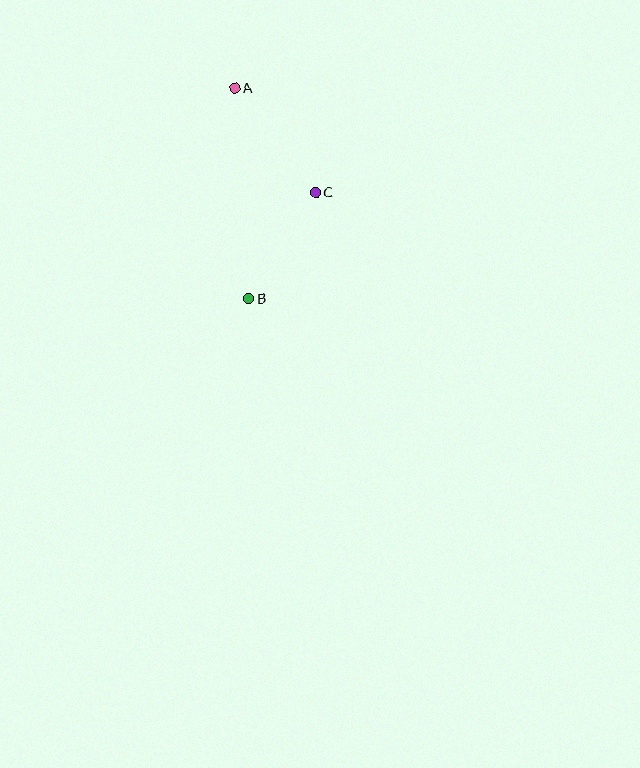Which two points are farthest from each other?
Points A and B are farthest from each other.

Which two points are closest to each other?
Points B and C are closest to each other.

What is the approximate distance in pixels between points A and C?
The distance between A and C is approximately 132 pixels.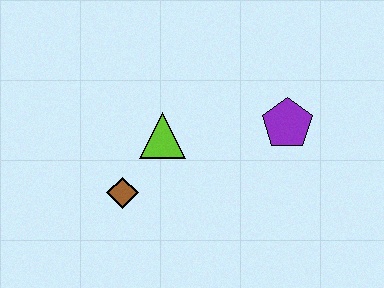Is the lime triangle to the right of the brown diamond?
Yes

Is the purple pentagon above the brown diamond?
Yes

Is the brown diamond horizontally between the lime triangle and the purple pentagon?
No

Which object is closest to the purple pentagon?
The lime triangle is closest to the purple pentagon.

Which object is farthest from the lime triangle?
The purple pentagon is farthest from the lime triangle.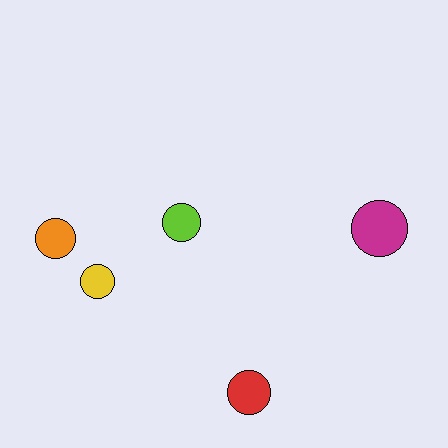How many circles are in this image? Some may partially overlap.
There are 5 circles.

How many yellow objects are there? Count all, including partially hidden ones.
There is 1 yellow object.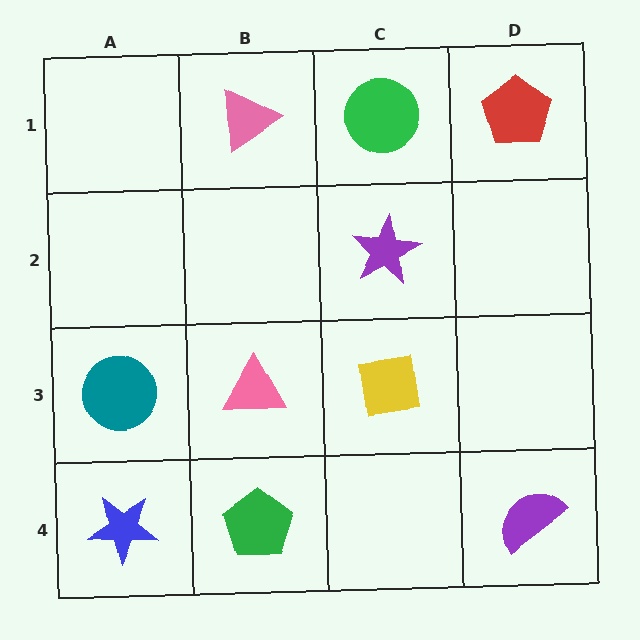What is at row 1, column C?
A green circle.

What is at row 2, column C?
A purple star.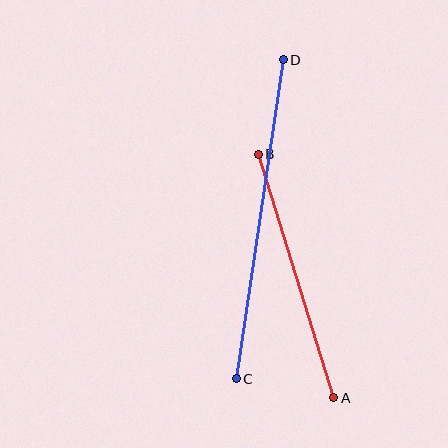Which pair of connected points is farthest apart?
Points C and D are farthest apart.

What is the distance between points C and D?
The distance is approximately 322 pixels.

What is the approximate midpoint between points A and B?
The midpoint is at approximately (296, 276) pixels.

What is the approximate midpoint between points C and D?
The midpoint is at approximately (260, 219) pixels.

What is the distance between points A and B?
The distance is approximately 255 pixels.